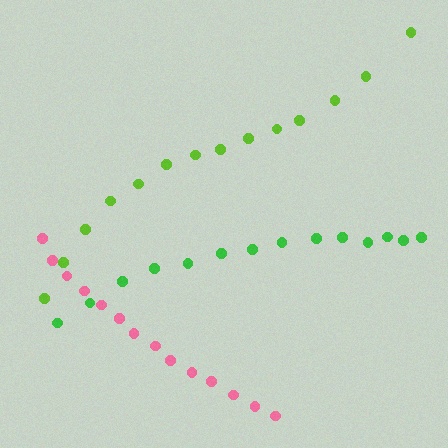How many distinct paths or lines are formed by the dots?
There are 3 distinct paths.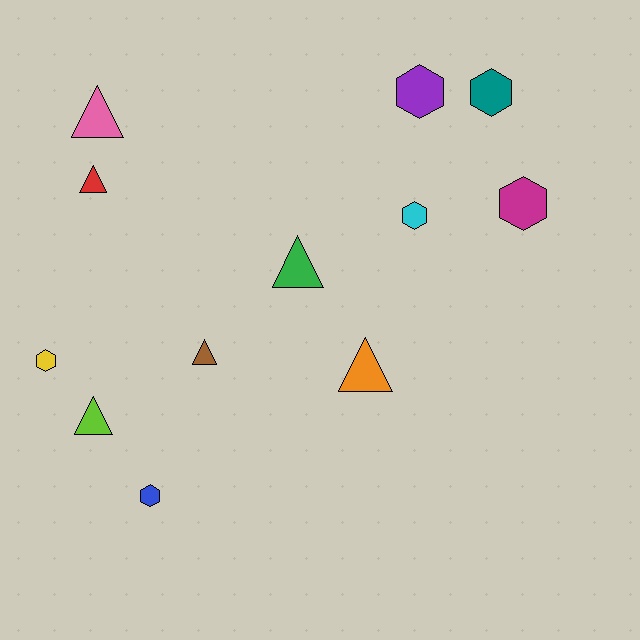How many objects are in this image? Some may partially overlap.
There are 12 objects.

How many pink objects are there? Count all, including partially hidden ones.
There is 1 pink object.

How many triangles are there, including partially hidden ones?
There are 6 triangles.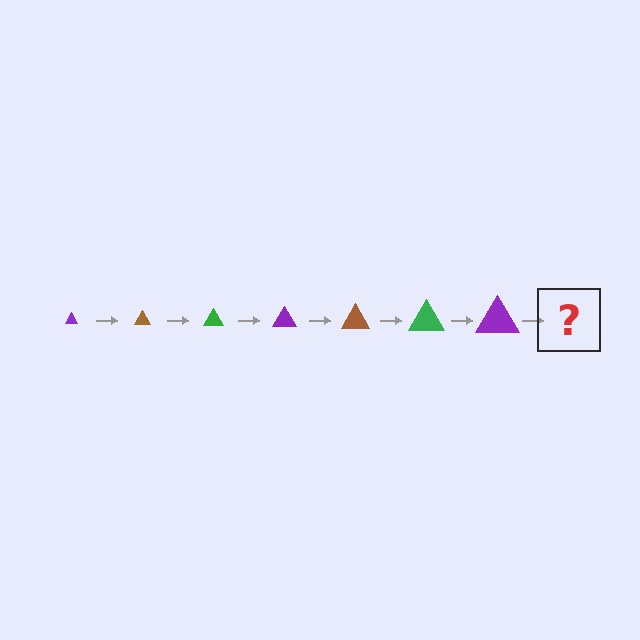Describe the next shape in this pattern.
It should be a brown triangle, larger than the previous one.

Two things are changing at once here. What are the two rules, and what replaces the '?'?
The two rules are that the triangle grows larger each step and the color cycles through purple, brown, and green. The '?' should be a brown triangle, larger than the previous one.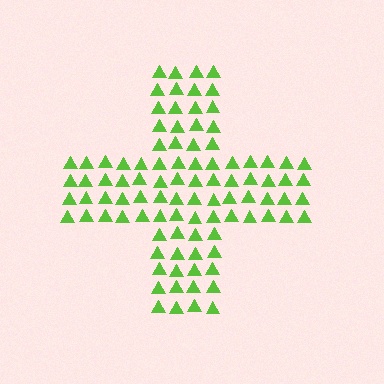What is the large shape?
The large shape is a cross.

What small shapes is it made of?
It is made of small triangles.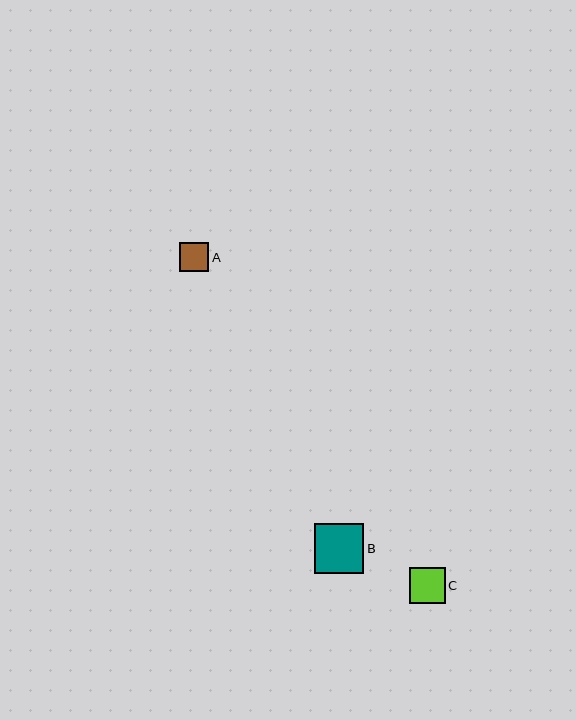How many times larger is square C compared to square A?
Square C is approximately 1.2 times the size of square A.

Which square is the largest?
Square B is the largest with a size of approximately 49 pixels.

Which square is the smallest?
Square A is the smallest with a size of approximately 29 pixels.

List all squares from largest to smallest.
From largest to smallest: B, C, A.